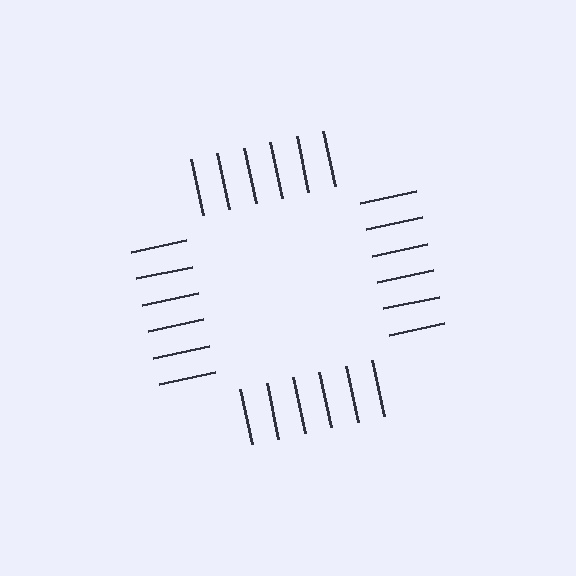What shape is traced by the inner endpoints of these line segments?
An illusory square — the line segments terminate on its edges but no continuous stroke is drawn.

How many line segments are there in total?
24 — 6 along each of the 4 edges.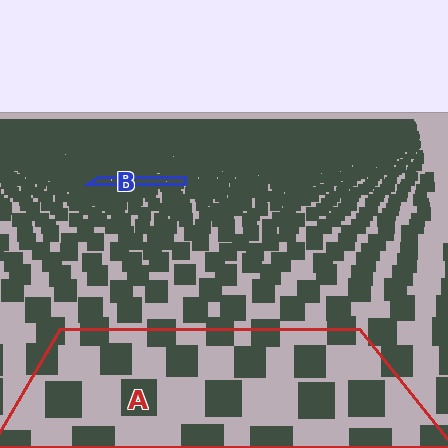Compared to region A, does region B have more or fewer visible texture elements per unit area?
Region B has more texture elements per unit area — they are packed more densely because it is farther away.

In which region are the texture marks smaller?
The texture marks are smaller in region B, because it is farther away.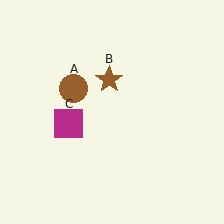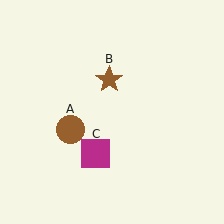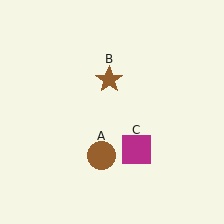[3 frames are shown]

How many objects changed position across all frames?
2 objects changed position: brown circle (object A), magenta square (object C).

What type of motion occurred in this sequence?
The brown circle (object A), magenta square (object C) rotated counterclockwise around the center of the scene.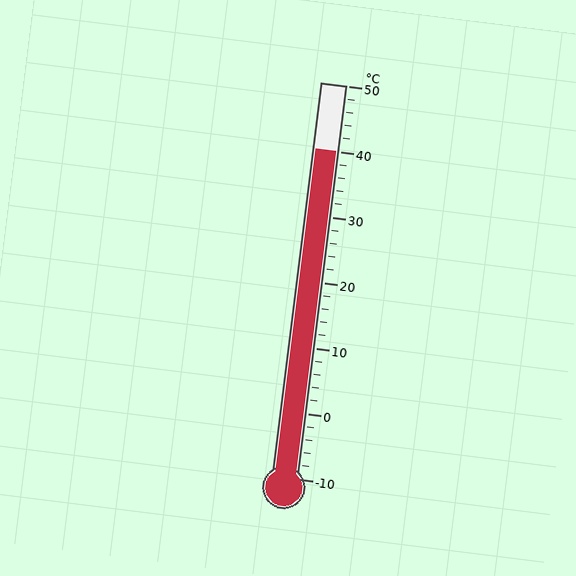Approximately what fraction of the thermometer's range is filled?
The thermometer is filled to approximately 85% of its range.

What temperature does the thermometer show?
The thermometer shows approximately 40°C.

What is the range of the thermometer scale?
The thermometer scale ranges from -10°C to 50°C.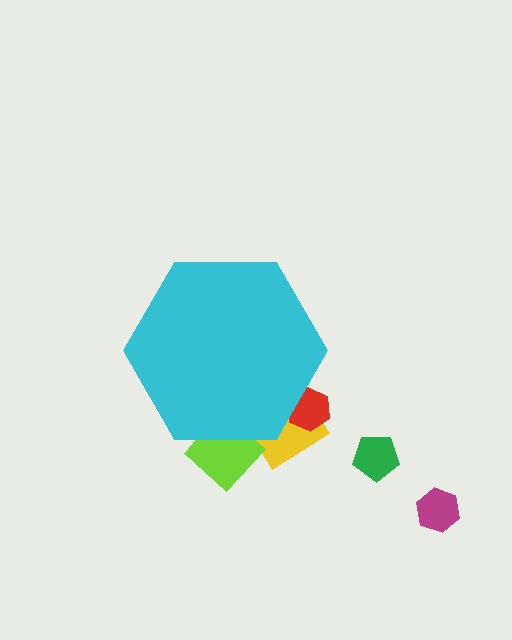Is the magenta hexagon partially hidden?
No, the magenta hexagon is fully visible.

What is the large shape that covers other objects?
A cyan hexagon.